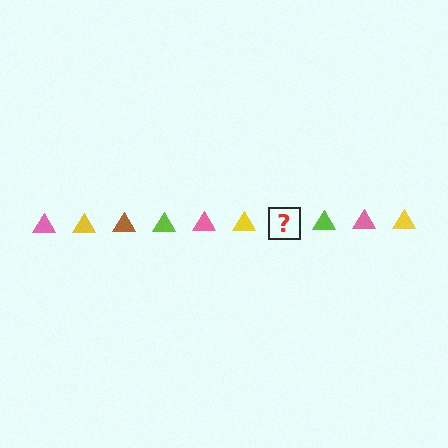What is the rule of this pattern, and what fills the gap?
The rule is that the pattern cycles through pink, yellow, brown, lime triangles. The gap should be filled with a brown triangle.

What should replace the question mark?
The question mark should be replaced with a brown triangle.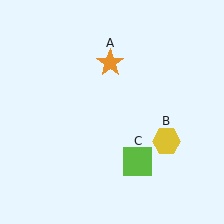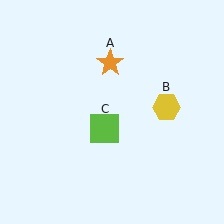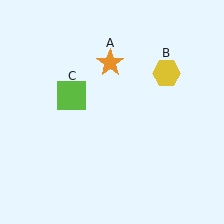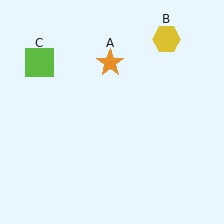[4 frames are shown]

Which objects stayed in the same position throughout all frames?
Orange star (object A) remained stationary.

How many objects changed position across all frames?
2 objects changed position: yellow hexagon (object B), lime square (object C).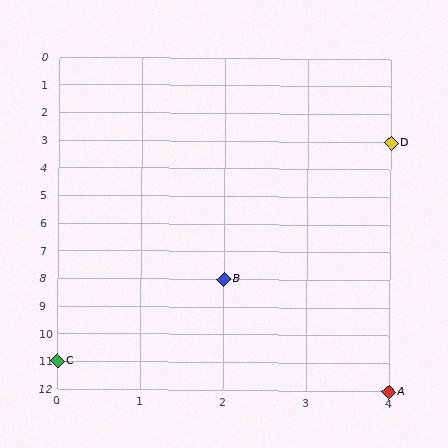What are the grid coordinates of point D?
Point D is at grid coordinates (4, 3).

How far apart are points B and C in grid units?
Points B and C are 2 columns and 3 rows apart (about 3.6 grid units diagonally).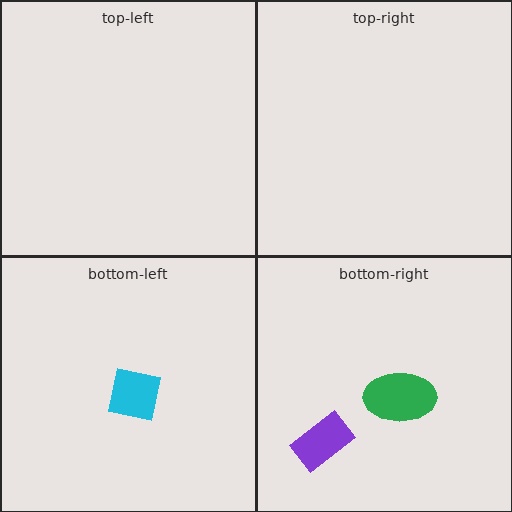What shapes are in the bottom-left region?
The cyan square.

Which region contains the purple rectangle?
The bottom-right region.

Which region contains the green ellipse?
The bottom-right region.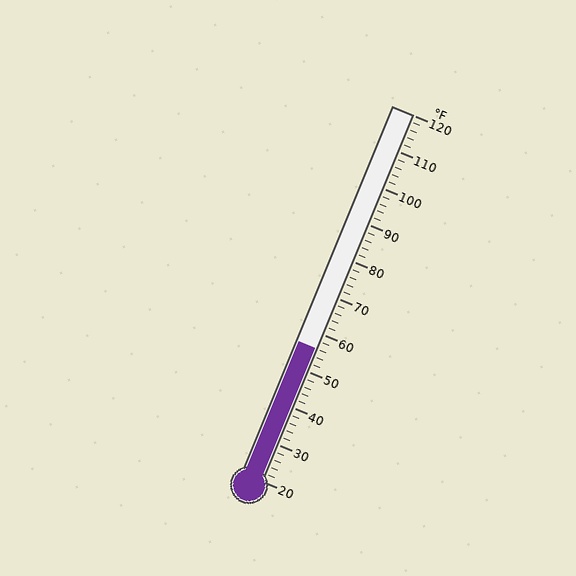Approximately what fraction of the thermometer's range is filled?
The thermometer is filled to approximately 35% of its range.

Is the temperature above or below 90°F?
The temperature is below 90°F.